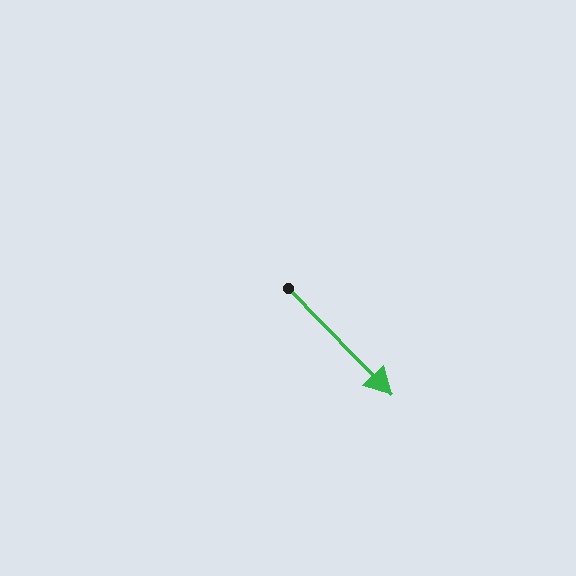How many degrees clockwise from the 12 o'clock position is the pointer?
Approximately 136 degrees.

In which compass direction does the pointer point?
Southeast.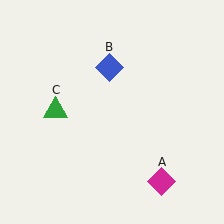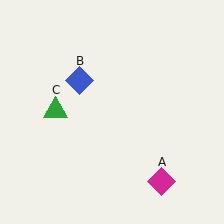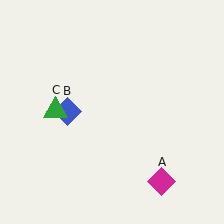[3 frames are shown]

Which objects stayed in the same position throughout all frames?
Magenta diamond (object A) and green triangle (object C) remained stationary.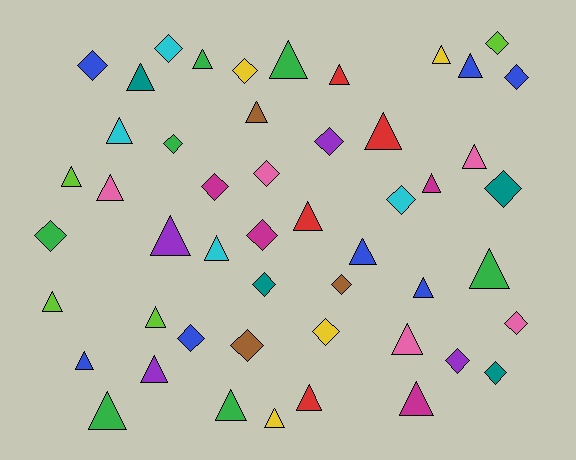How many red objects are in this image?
There are 4 red objects.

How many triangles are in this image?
There are 29 triangles.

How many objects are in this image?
There are 50 objects.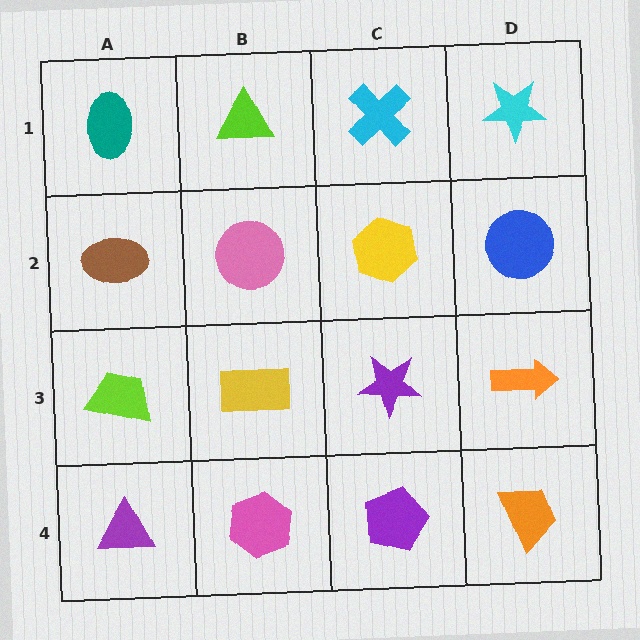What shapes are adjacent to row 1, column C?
A yellow hexagon (row 2, column C), a lime triangle (row 1, column B), a cyan star (row 1, column D).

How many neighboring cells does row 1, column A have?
2.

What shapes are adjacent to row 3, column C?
A yellow hexagon (row 2, column C), a purple pentagon (row 4, column C), a yellow rectangle (row 3, column B), an orange arrow (row 3, column D).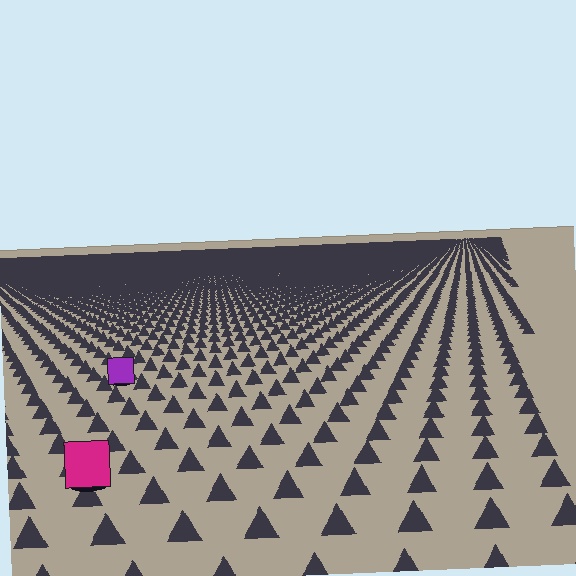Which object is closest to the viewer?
The magenta square is closest. The texture marks near it are larger and more spread out.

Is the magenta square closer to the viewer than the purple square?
Yes. The magenta square is closer — you can tell from the texture gradient: the ground texture is coarser near it.